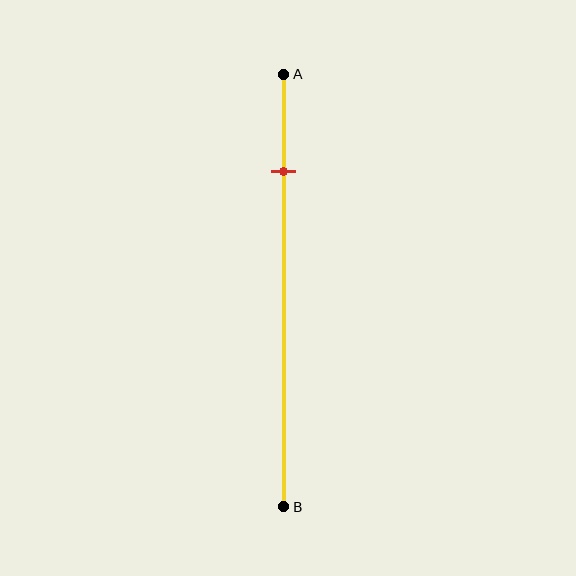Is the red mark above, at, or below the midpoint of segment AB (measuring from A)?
The red mark is above the midpoint of segment AB.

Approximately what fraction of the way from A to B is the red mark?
The red mark is approximately 20% of the way from A to B.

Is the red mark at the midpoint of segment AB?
No, the mark is at about 20% from A, not at the 50% midpoint.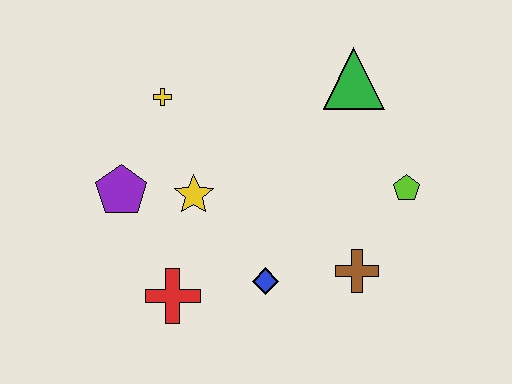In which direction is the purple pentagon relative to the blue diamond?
The purple pentagon is to the left of the blue diamond.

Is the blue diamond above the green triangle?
No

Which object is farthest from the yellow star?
The lime pentagon is farthest from the yellow star.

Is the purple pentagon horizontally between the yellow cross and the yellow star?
No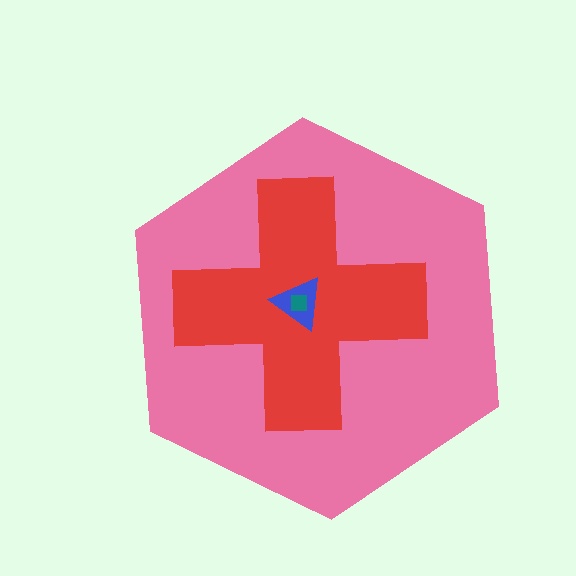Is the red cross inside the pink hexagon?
Yes.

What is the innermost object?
The teal square.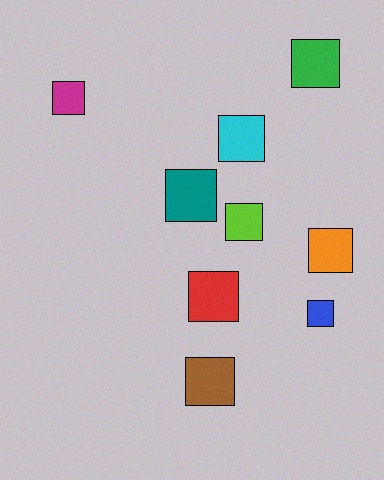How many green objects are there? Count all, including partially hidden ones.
There is 1 green object.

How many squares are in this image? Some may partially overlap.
There are 9 squares.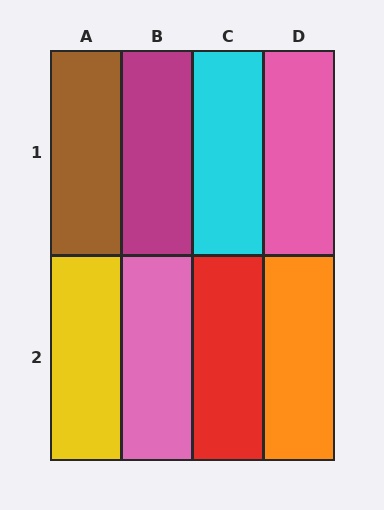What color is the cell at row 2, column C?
Red.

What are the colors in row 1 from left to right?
Brown, magenta, cyan, pink.